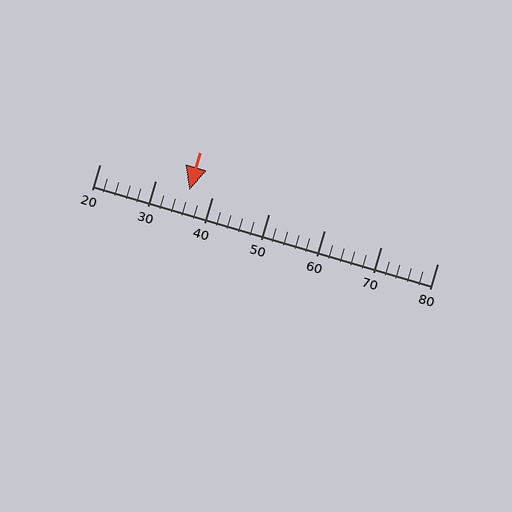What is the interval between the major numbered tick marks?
The major tick marks are spaced 10 units apart.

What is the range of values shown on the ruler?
The ruler shows values from 20 to 80.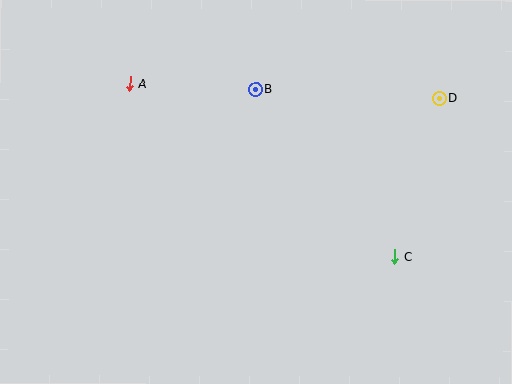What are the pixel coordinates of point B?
Point B is at (256, 89).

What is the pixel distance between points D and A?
The distance between D and A is 310 pixels.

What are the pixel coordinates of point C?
Point C is at (394, 256).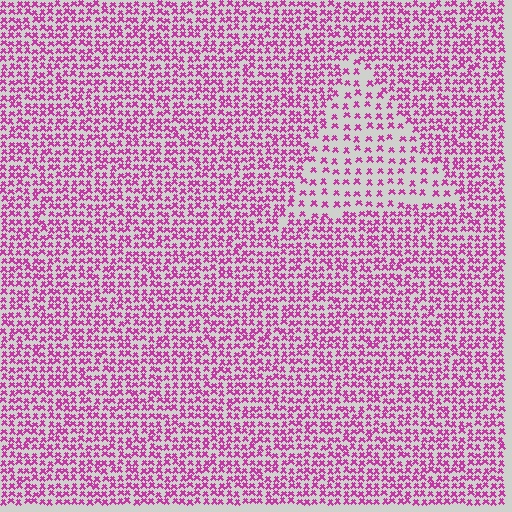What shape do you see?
I see a triangle.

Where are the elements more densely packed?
The elements are more densely packed outside the triangle boundary.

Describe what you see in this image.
The image contains small magenta elements arranged at two different densities. A triangle-shaped region is visible where the elements are less densely packed than the surrounding area.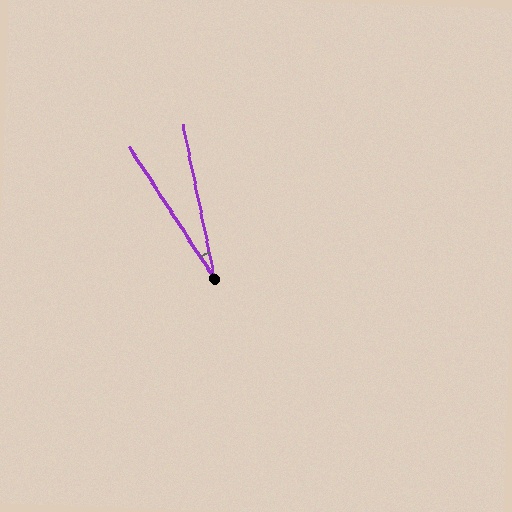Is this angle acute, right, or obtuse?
It is acute.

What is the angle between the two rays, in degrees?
Approximately 21 degrees.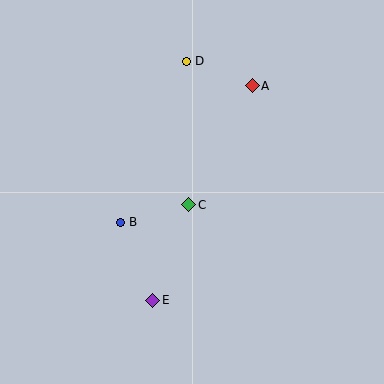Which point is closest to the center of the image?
Point C at (189, 205) is closest to the center.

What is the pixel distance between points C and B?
The distance between C and B is 71 pixels.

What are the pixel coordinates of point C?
Point C is at (189, 205).